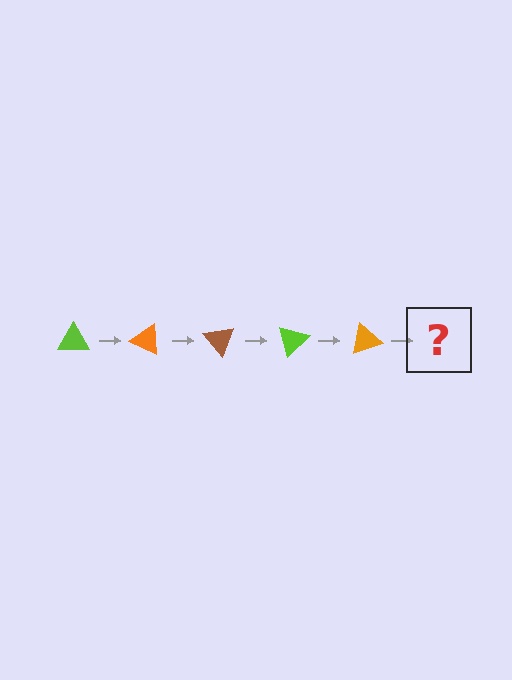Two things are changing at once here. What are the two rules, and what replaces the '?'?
The two rules are that it rotates 25 degrees each step and the color cycles through lime, orange, and brown. The '?' should be a brown triangle, rotated 125 degrees from the start.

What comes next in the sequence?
The next element should be a brown triangle, rotated 125 degrees from the start.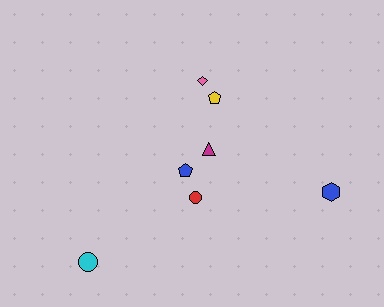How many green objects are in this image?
There are no green objects.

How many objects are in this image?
There are 7 objects.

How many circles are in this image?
There are 2 circles.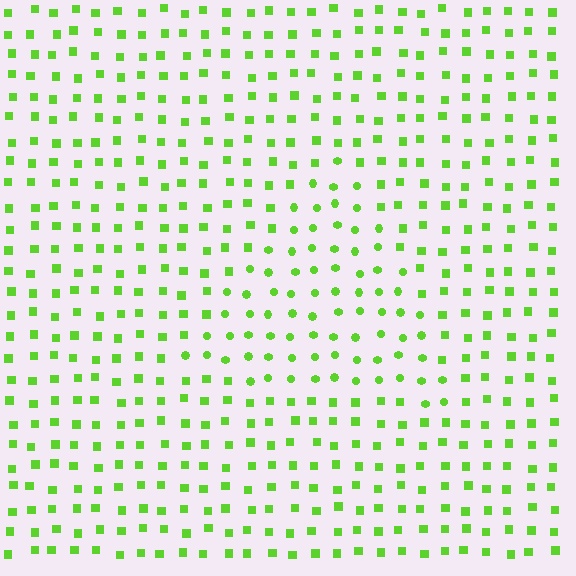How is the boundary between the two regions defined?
The boundary is defined by a change in element shape: circles inside vs. squares outside. All elements share the same color and spacing.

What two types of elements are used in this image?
The image uses circles inside the triangle region and squares outside it.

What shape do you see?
I see a triangle.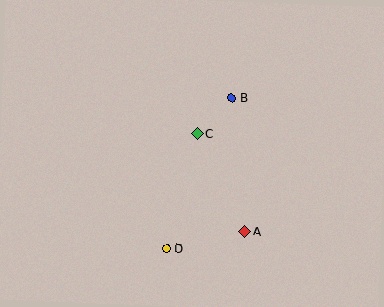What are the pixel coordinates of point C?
Point C is at (197, 134).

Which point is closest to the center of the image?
Point C at (197, 134) is closest to the center.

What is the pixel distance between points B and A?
The distance between B and A is 134 pixels.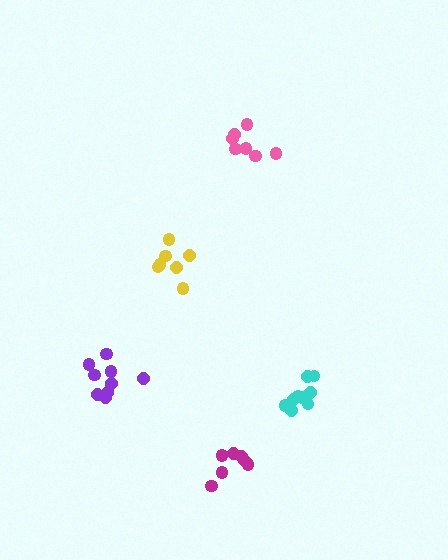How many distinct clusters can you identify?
There are 5 distinct clusters.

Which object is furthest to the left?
The purple cluster is leftmost.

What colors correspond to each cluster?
The clusters are colored: cyan, purple, magenta, pink, yellow.